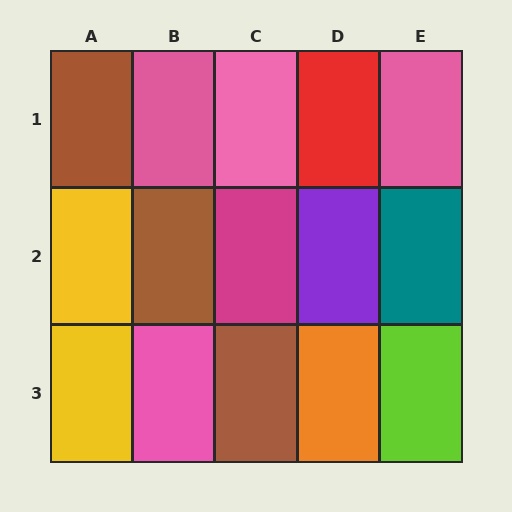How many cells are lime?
1 cell is lime.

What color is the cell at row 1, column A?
Brown.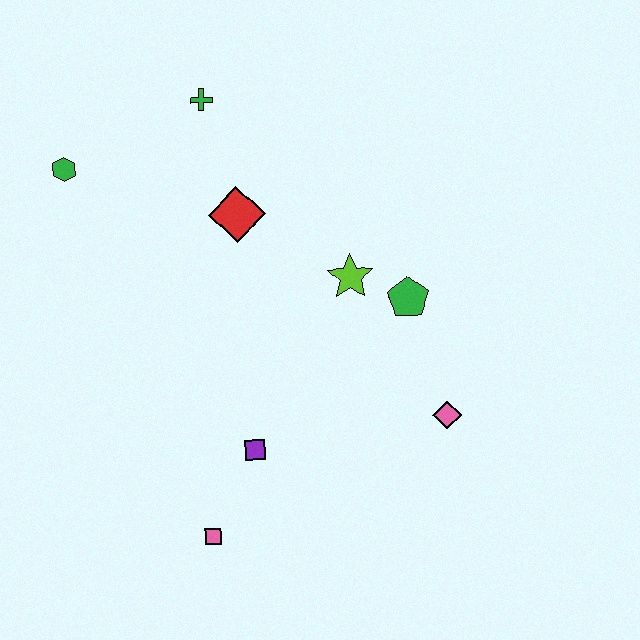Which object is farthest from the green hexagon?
The pink diamond is farthest from the green hexagon.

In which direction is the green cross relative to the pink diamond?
The green cross is above the pink diamond.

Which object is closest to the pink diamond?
The green pentagon is closest to the pink diamond.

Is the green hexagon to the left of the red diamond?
Yes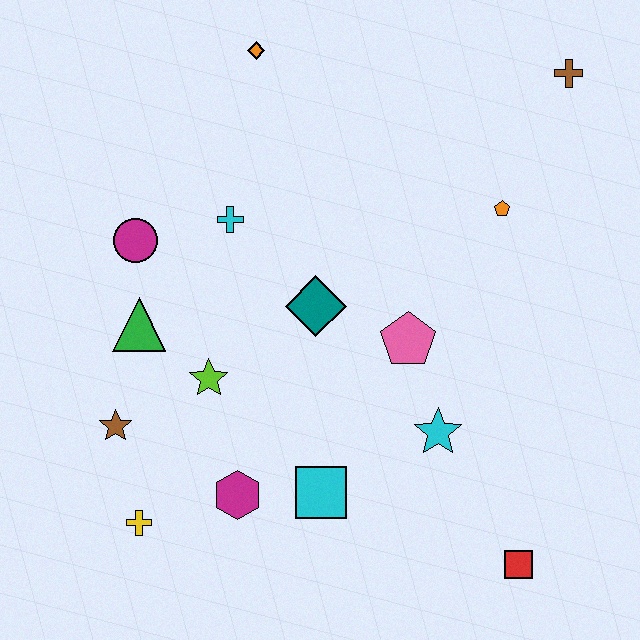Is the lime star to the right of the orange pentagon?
No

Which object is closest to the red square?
The cyan star is closest to the red square.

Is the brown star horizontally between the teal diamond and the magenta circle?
No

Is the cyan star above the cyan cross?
No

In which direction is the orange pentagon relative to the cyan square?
The orange pentagon is above the cyan square.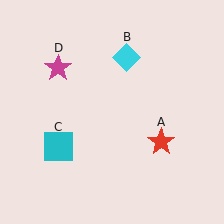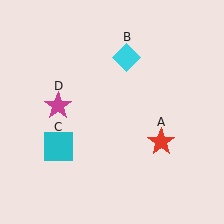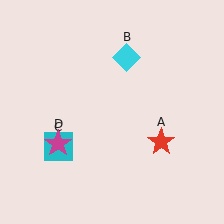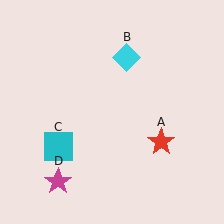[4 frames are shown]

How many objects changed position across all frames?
1 object changed position: magenta star (object D).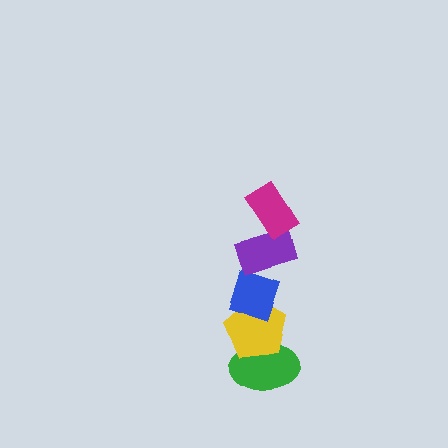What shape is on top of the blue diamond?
The purple rectangle is on top of the blue diamond.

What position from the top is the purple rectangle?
The purple rectangle is 2nd from the top.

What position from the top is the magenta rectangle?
The magenta rectangle is 1st from the top.